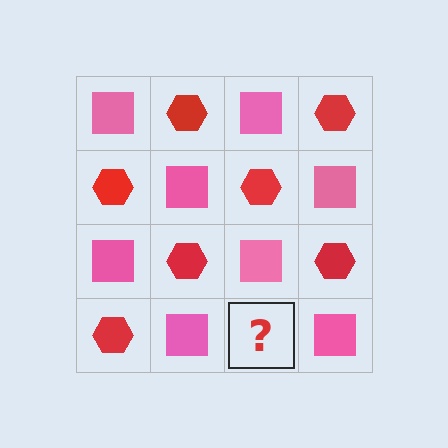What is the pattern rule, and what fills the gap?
The rule is that it alternates pink square and red hexagon in a checkerboard pattern. The gap should be filled with a red hexagon.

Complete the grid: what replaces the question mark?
The question mark should be replaced with a red hexagon.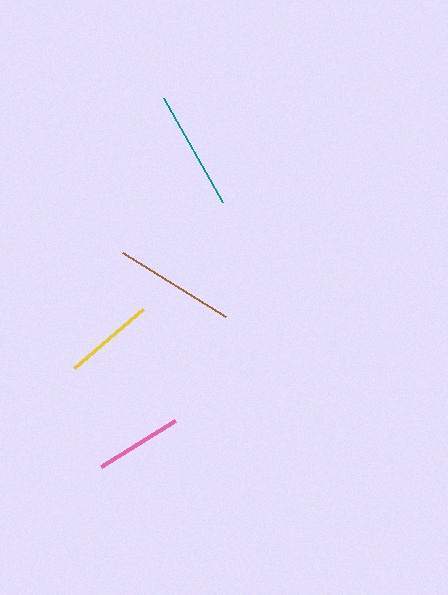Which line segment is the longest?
The brown line is the longest at approximately 121 pixels.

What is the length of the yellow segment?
The yellow segment is approximately 91 pixels long.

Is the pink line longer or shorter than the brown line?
The brown line is longer than the pink line.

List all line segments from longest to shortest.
From longest to shortest: brown, teal, yellow, pink.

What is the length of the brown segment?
The brown segment is approximately 121 pixels long.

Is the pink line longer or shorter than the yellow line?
The yellow line is longer than the pink line.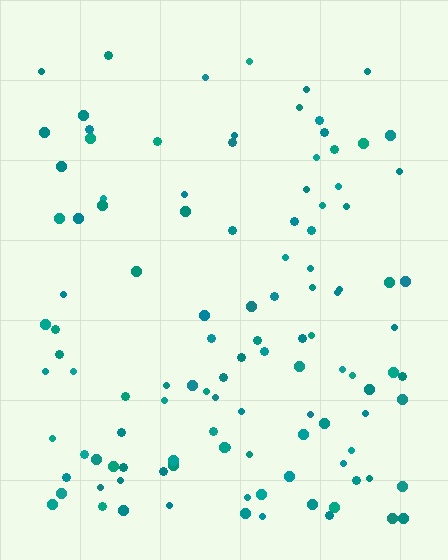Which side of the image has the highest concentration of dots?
The bottom.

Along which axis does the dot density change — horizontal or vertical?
Vertical.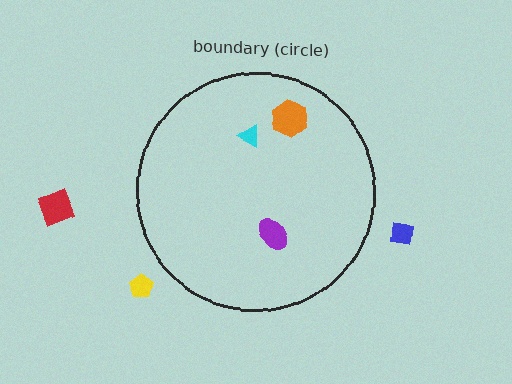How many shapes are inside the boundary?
3 inside, 3 outside.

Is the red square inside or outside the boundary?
Outside.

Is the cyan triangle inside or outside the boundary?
Inside.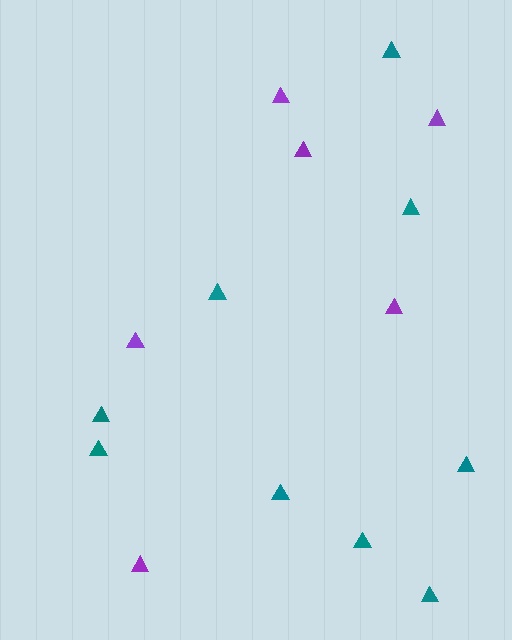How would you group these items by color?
There are 2 groups: one group of teal triangles (9) and one group of purple triangles (6).